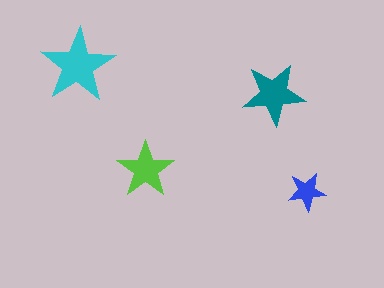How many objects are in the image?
There are 4 objects in the image.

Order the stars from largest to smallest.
the cyan one, the teal one, the lime one, the blue one.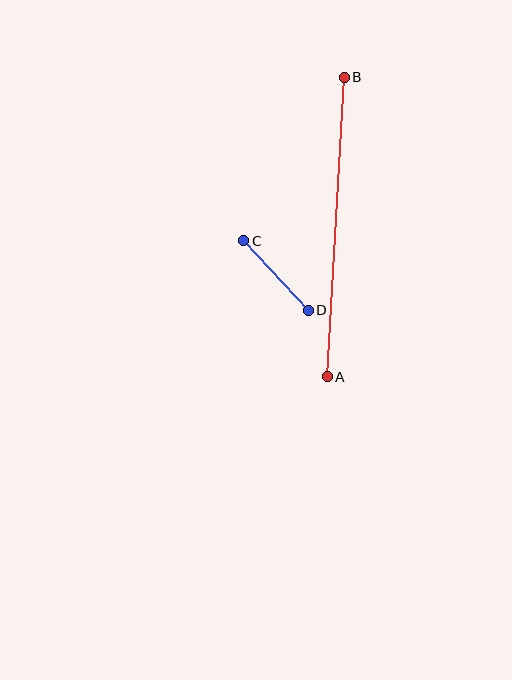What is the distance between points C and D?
The distance is approximately 95 pixels.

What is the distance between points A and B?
The distance is approximately 300 pixels.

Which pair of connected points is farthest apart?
Points A and B are farthest apart.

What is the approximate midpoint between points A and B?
The midpoint is at approximately (336, 227) pixels.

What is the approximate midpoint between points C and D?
The midpoint is at approximately (276, 275) pixels.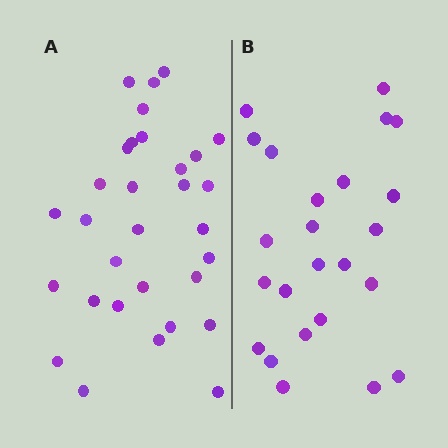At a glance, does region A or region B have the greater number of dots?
Region A (the left region) has more dots.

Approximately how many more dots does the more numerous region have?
Region A has roughly 8 or so more dots than region B.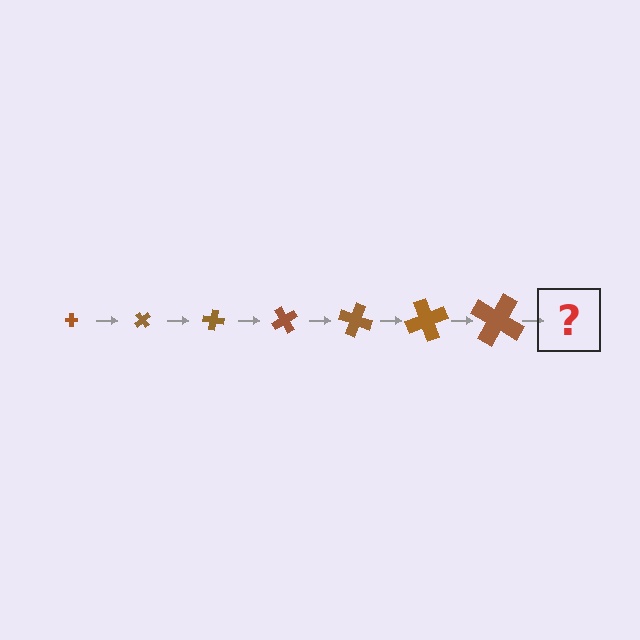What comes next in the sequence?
The next element should be a cross, larger than the previous one and rotated 350 degrees from the start.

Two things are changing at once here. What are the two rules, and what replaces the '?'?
The two rules are that the cross grows larger each step and it rotates 50 degrees each step. The '?' should be a cross, larger than the previous one and rotated 350 degrees from the start.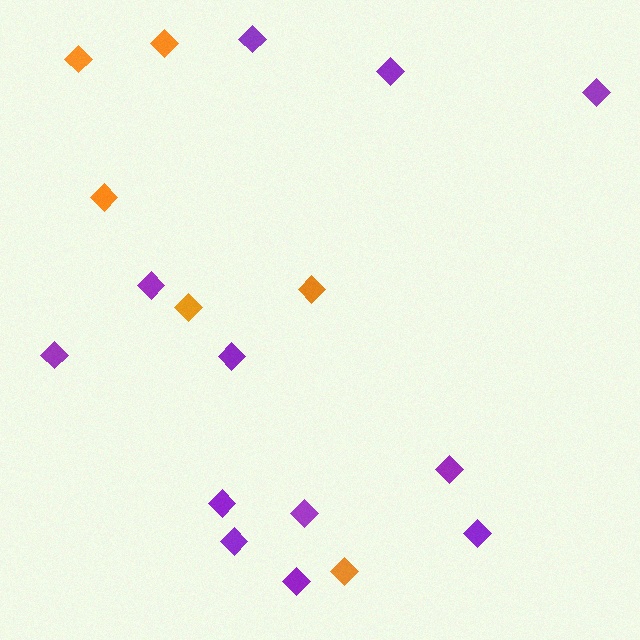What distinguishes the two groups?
There are 2 groups: one group of purple diamonds (12) and one group of orange diamonds (6).